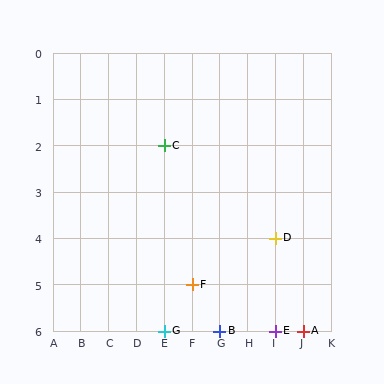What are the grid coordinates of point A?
Point A is at grid coordinates (J, 6).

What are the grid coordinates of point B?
Point B is at grid coordinates (G, 6).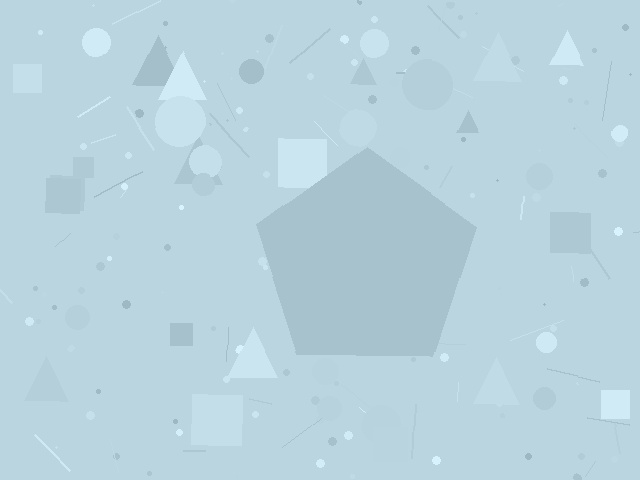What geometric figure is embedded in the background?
A pentagon is embedded in the background.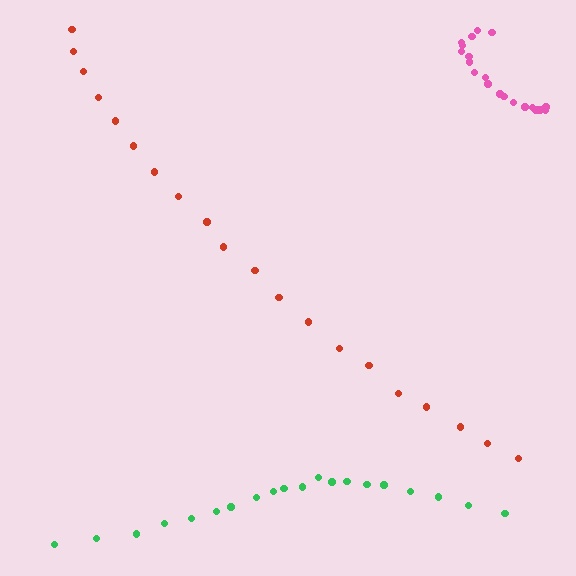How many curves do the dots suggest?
There are 3 distinct paths.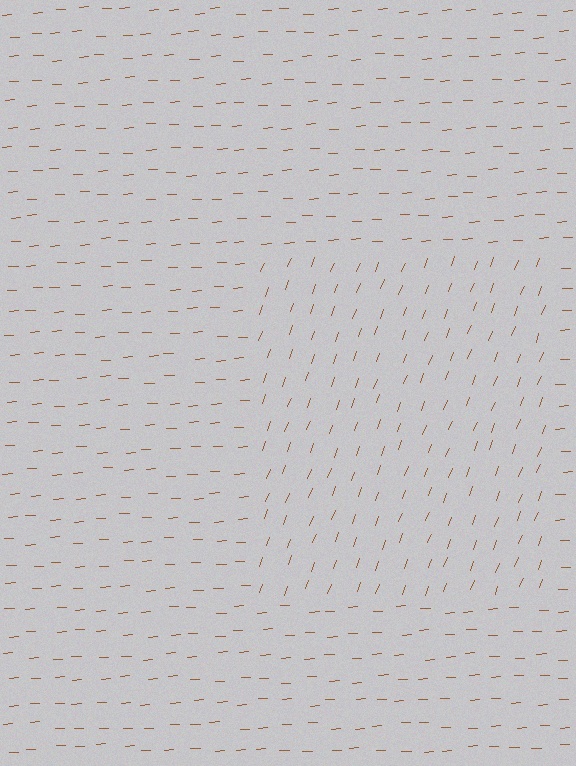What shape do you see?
I see a rectangle.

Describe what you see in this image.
The image is filled with small brown line segments. A rectangle region in the image has lines oriented differently from the surrounding lines, creating a visible texture boundary.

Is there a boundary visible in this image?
Yes, there is a texture boundary formed by a change in line orientation.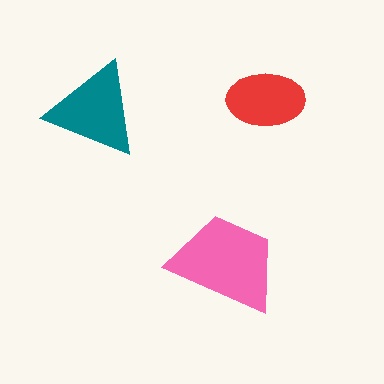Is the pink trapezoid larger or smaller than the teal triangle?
Larger.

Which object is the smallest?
The red ellipse.